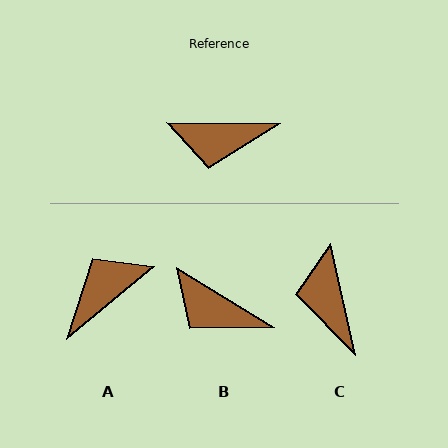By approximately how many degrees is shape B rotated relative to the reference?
Approximately 31 degrees clockwise.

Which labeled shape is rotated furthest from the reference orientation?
A, about 140 degrees away.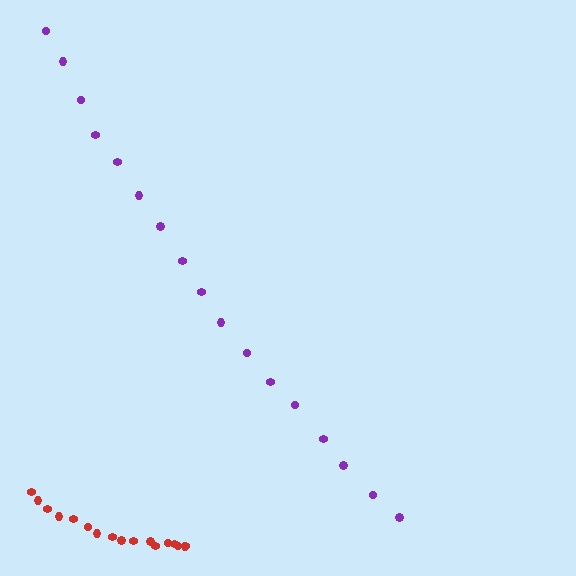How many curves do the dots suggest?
There are 2 distinct paths.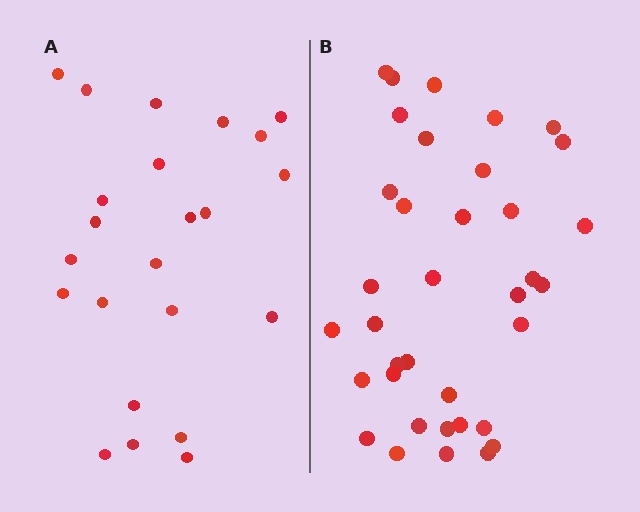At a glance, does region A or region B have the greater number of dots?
Region B (the right region) has more dots.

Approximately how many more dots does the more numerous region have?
Region B has approximately 15 more dots than region A.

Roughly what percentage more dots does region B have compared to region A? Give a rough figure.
About 55% more.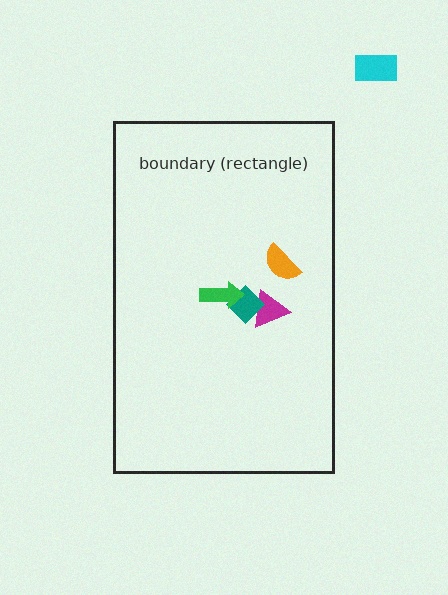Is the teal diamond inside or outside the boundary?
Inside.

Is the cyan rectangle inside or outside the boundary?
Outside.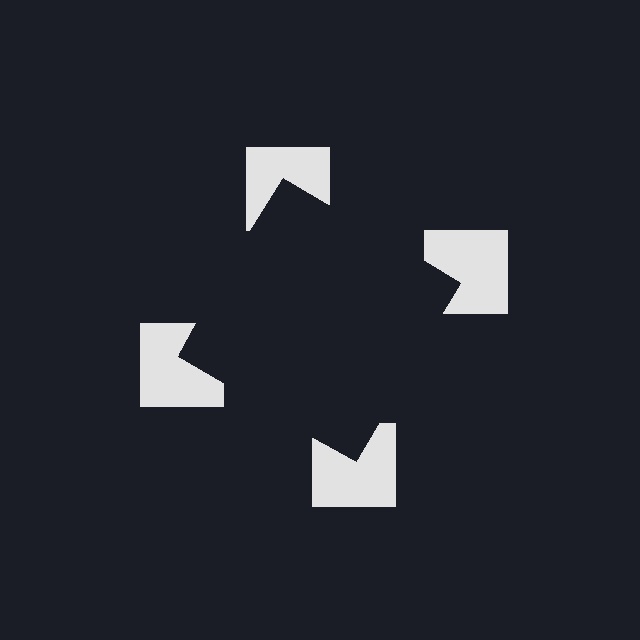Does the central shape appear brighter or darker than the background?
It typically appears slightly darker than the background, even though no actual brightness change is drawn.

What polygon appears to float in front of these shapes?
An illusory square — its edges are inferred from the aligned wedge cuts in the notched squares, not physically drawn.